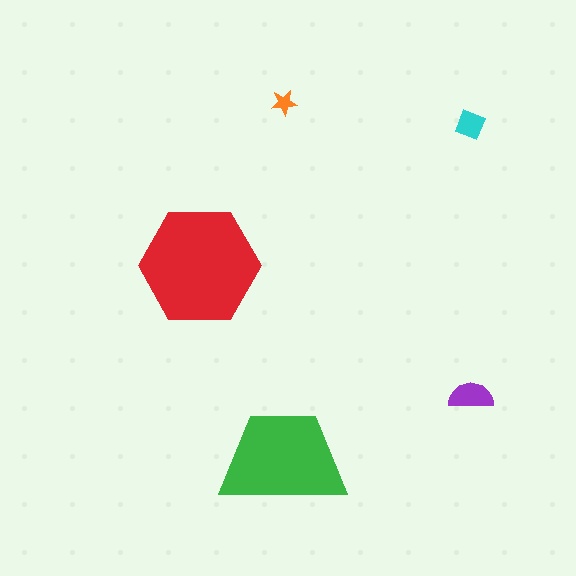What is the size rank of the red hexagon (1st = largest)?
1st.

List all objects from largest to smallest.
The red hexagon, the green trapezoid, the purple semicircle, the cyan diamond, the orange star.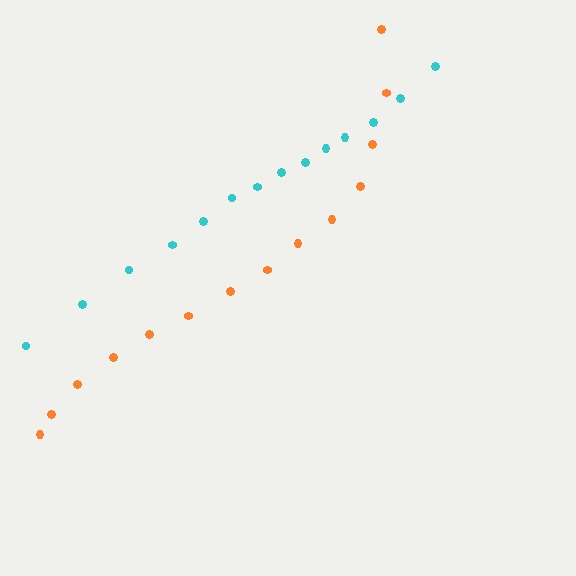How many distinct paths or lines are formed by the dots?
There are 2 distinct paths.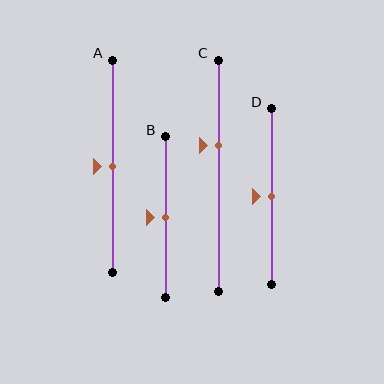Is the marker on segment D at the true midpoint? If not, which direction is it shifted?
Yes, the marker on segment D is at the true midpoint.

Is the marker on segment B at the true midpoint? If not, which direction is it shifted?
Yes, the marker on segment B is at the true midpoint.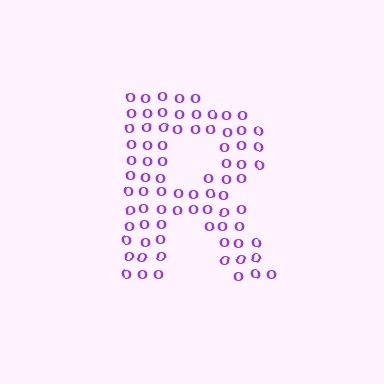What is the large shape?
The large shape is the letter R.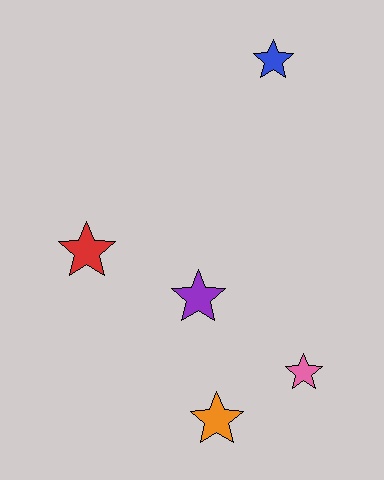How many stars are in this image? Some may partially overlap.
There are 5 stars.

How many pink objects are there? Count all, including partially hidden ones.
There is 1 pink object.